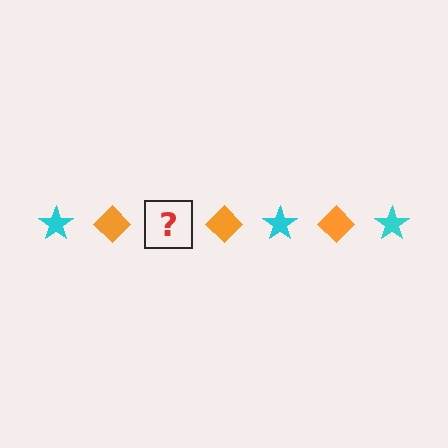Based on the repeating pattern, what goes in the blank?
The blank should be a cyan star.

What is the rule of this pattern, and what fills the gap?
The rule is that the pattern alternates between cyan star and orange diamond. The gap should be filled with a cyan star.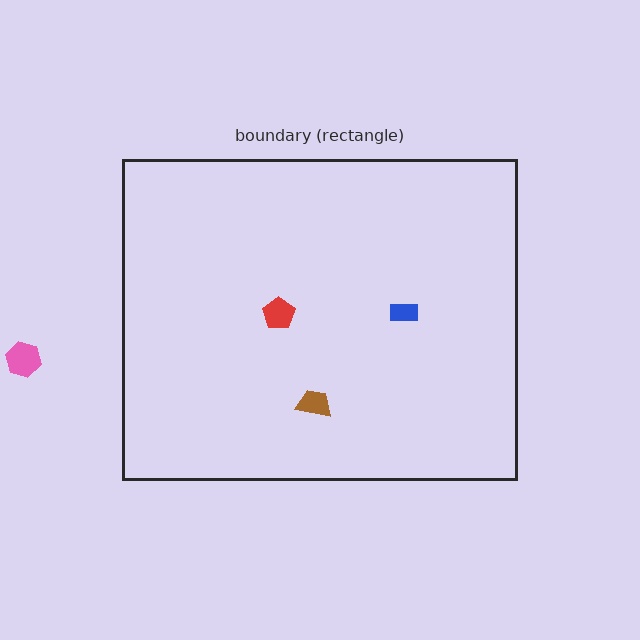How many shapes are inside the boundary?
3 inside, 1 outside.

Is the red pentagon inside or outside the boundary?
Inside.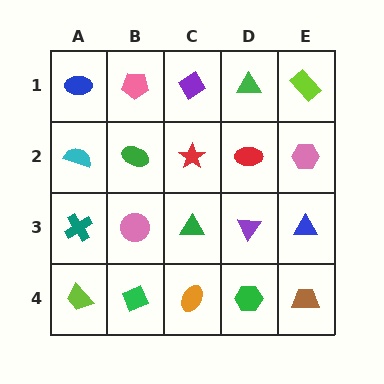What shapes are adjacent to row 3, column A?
A cyan semicircle (row 2, column A), a lime trapezoid (row 4, column A), a pink circle (row 3, column B).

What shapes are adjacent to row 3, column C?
A red star (row 2, column C), an orange ellipse (row 4, column C), a pink circle (row 3, column B), a purple triangle (row 3, column D).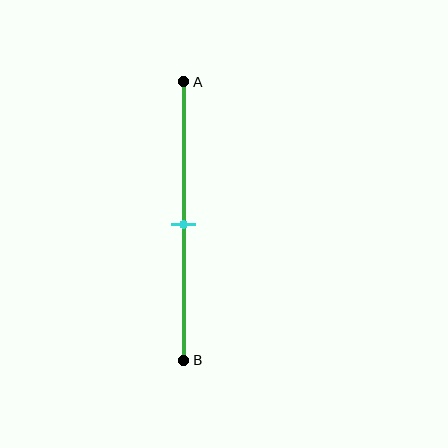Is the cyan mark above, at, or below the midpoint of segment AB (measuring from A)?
The cyan mark is approximately at the midpoint of segment AB.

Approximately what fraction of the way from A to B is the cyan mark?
The cyan mark is approximately 50% of the way from A to B.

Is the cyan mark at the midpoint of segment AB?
Yes, the mark is approximately at the midpoint.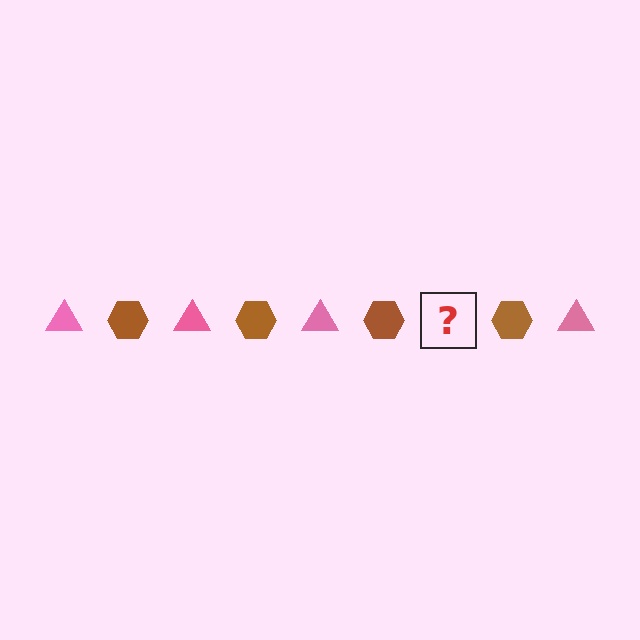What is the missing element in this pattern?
The missing element is a pink triangle.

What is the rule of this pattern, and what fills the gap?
The rule is that the pattern alternates between pink triangle and brown hexagon. The gap should be filled with a pink triangle.